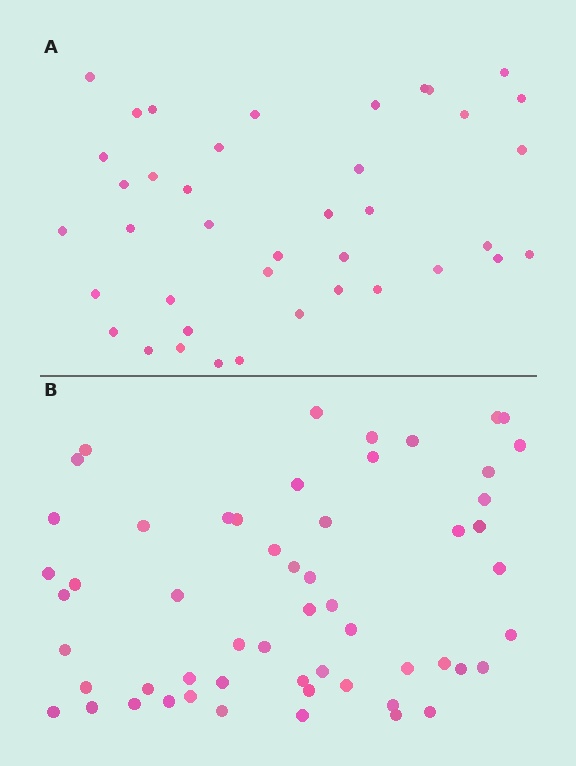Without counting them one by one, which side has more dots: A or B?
Region B (the bottom region) has more dots.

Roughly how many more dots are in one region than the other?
Region B has approximately 15 more dots than region A.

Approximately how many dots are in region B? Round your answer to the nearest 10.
About 60 dots. (The exact count is 56, which rounds to 60.)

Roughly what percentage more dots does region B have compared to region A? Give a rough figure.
About 40% more.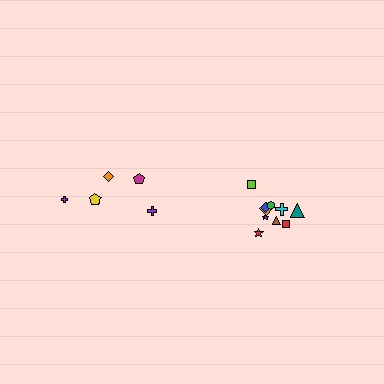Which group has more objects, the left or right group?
The right group.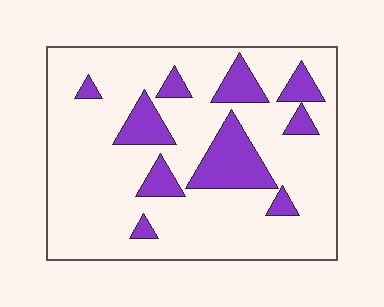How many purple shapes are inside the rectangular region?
10.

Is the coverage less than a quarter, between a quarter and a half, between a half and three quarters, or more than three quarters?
Less than a quarter.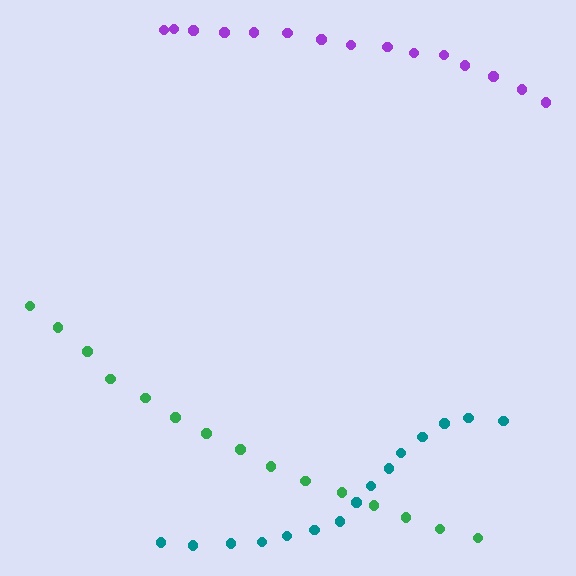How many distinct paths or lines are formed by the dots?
There are 3 distinct paths.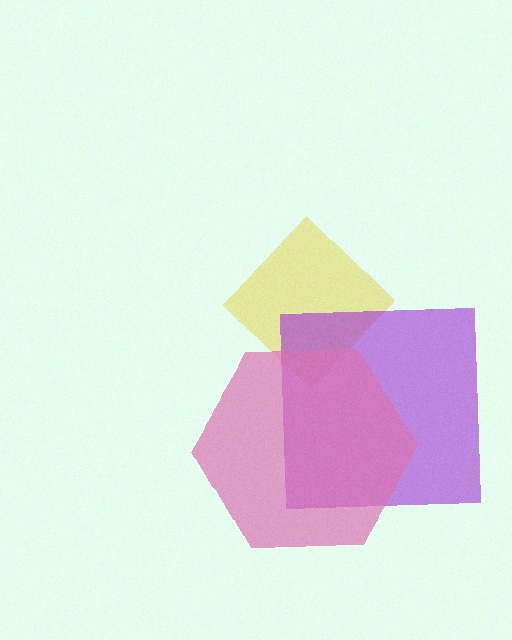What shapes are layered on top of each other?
The layered shapes are: a yellow diamond, a purple square, a pink hexagon.